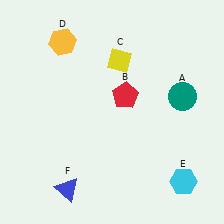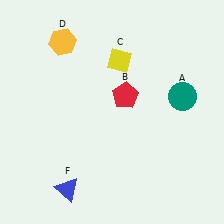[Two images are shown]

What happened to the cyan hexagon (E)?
The cyan hexagon (E) was removed in Image 2. It was in the bottom-right area of Image 1.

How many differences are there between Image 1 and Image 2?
There is 1 difference between the two images.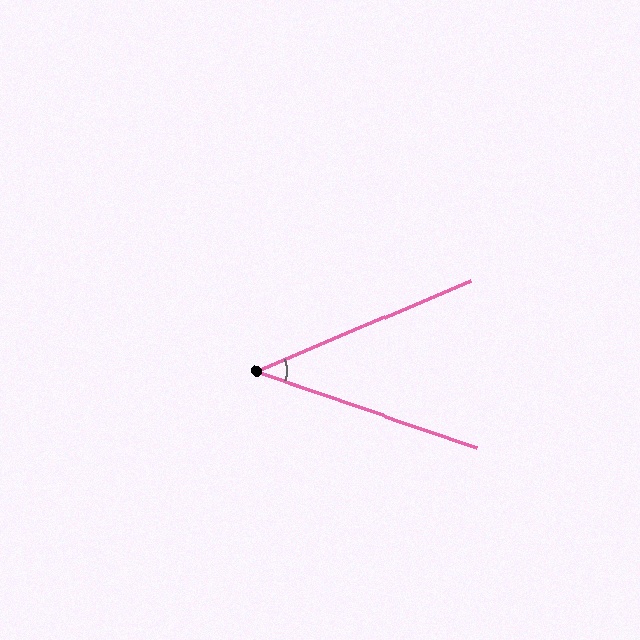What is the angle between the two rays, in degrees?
Approximately 42 degrees.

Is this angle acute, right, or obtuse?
It is acute.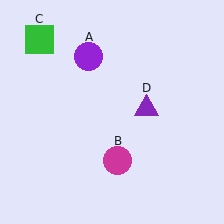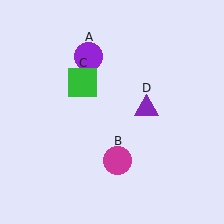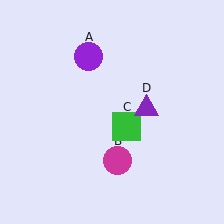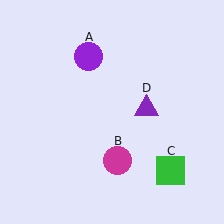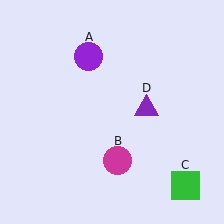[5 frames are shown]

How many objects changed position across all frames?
1 object changed position: green square (object C).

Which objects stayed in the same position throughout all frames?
Purple circle (object A) and magenta circle (object B) and purple triangle (object D) remained stationary.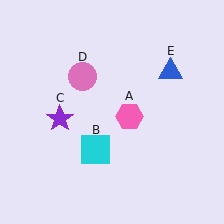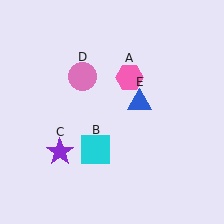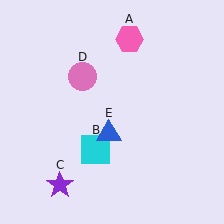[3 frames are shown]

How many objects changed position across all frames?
3 objects changed position: pink hexagon (object A), purple star (object C), blue triangle (object E).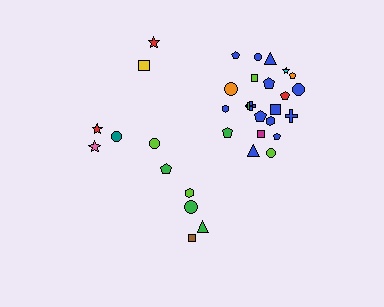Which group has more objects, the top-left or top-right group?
The top-right group.